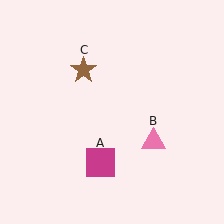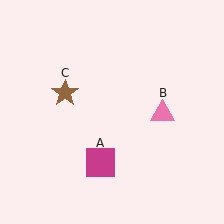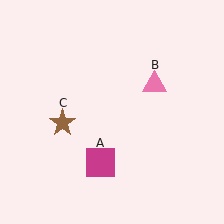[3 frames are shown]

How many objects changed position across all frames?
2 objects changed position: pink triangle (object B), brown star (object C).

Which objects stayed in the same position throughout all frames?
Magenta square (object A) remained stationary.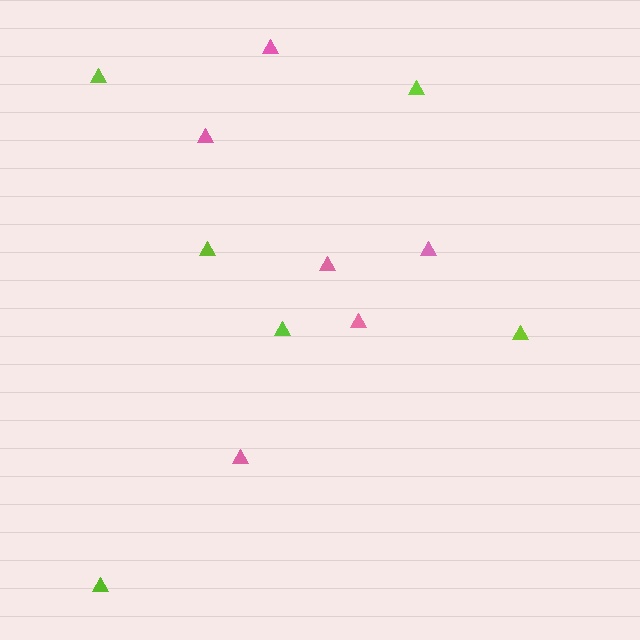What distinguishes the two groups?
There are 2 groups: one group of pink triangles (6) and one group of lime triangles (6).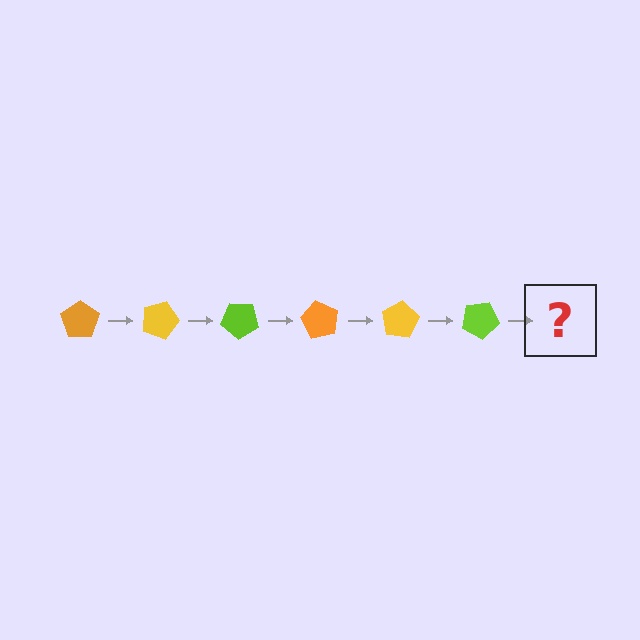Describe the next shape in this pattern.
It should be an orange pentagon, rotated 120 degrees from the start.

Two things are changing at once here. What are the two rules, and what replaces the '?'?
The two rules are that it rotates 20 degrees each step and the color cycles through orange, yellow, and lime. The '?' should be an orange pentagon, rotated 120 degrees from the start.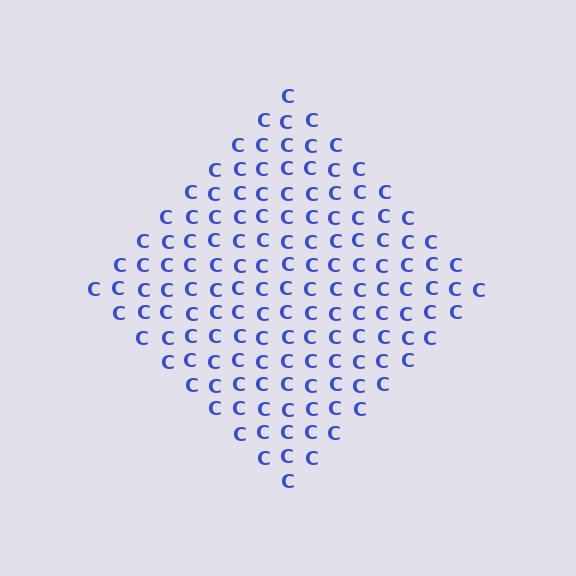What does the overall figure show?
The overall figure shows a diamond.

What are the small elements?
The small elements are letter C's.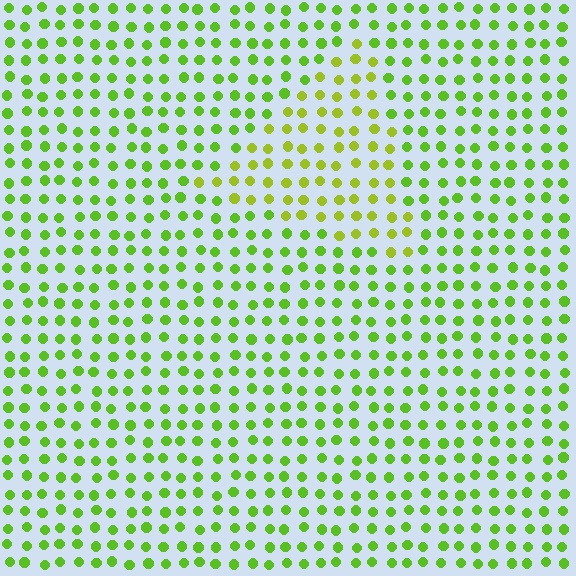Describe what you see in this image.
The image is filled with small lime elements in a uniform arrangement. A triangle-shaped region is visible where the elements are tinted to a slightly different hue, forming a subtle color boundary.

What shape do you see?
I see a triangle.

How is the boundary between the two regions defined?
The boundary is defined purely by a slight shift in hue (about 25 degrees). Spacing, size, and orientation are identical on both sides.